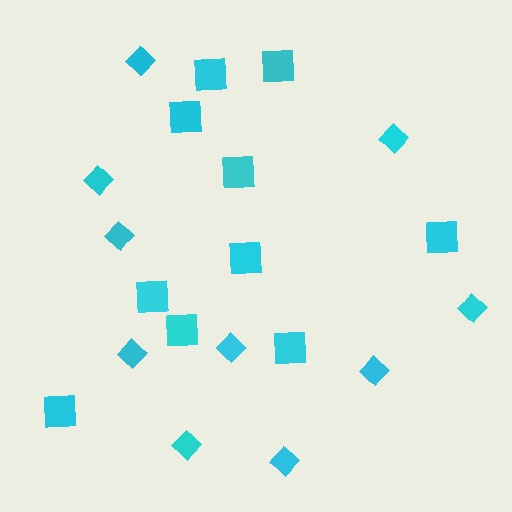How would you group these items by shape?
There are 2 groups: one group of diamonds (10) and one group of squares (10).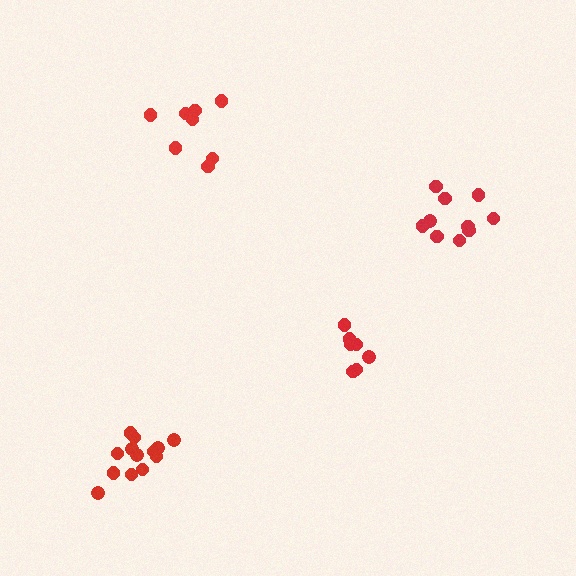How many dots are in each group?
Group 1: 8 dots, Group 2: 13 dots, Group 3: 7 dots, Group 4: 10 dots (38 total).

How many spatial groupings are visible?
There are 4 spatial groupings.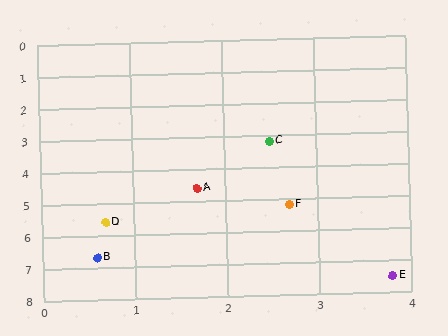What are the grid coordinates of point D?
Point D is at approximately (0.7, 5.6).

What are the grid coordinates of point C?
Point C is at approximately (2.5, 3.2).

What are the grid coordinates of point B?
Point B is at approximately (0.6, 6.7).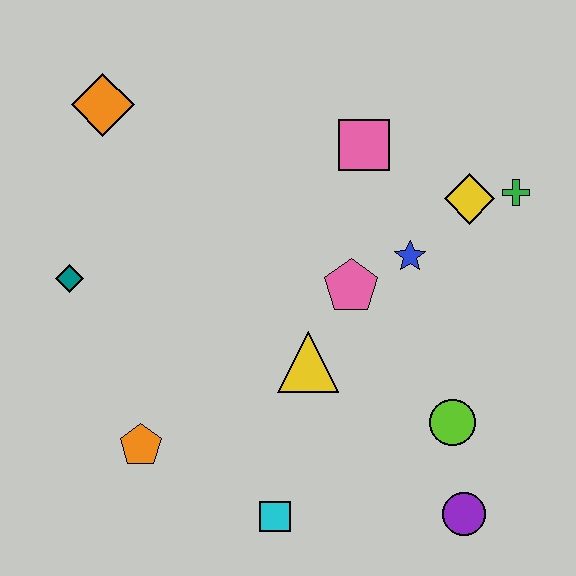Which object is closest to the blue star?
The pink pentagon is closest to the blue star.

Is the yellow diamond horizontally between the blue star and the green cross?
Yes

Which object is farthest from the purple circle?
The orange diamond is farthest from the purple circle.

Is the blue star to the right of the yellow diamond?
No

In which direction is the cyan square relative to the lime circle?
The cyan square is to the left of the lime circle.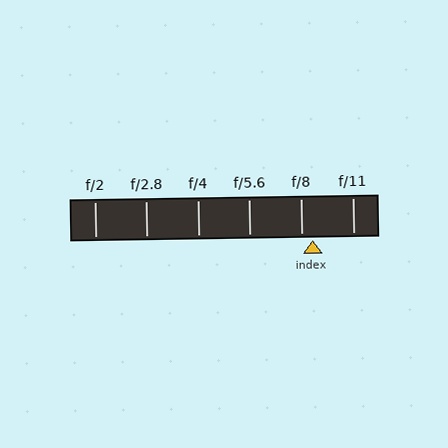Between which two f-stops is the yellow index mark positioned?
The index mark is between f/8 and f/11.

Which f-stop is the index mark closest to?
The index mark is closest to f/8.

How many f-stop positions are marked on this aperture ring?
There are 6 f-stop positions marked.